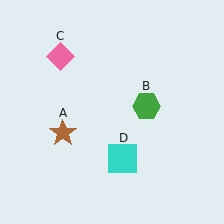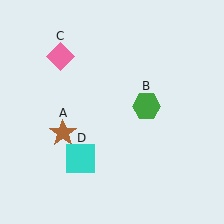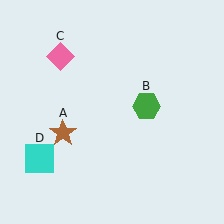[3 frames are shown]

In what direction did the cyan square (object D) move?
The cyan square (object D) moved left.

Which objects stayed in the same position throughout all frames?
Brown star (object A) and green hexagon (object B) and pink diamond (object C) remained stationary.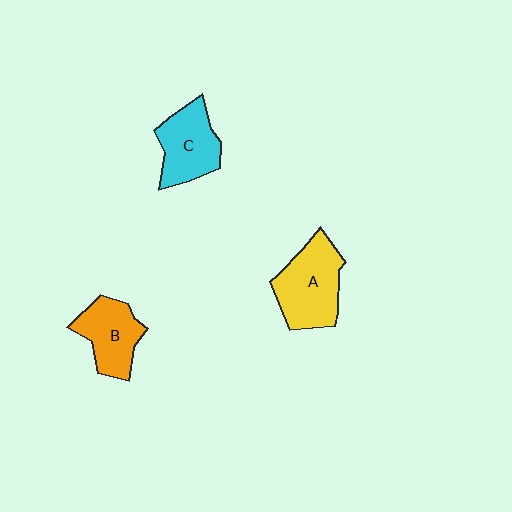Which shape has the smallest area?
Shape B (orange).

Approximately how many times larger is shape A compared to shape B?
Approximately 1.3 times.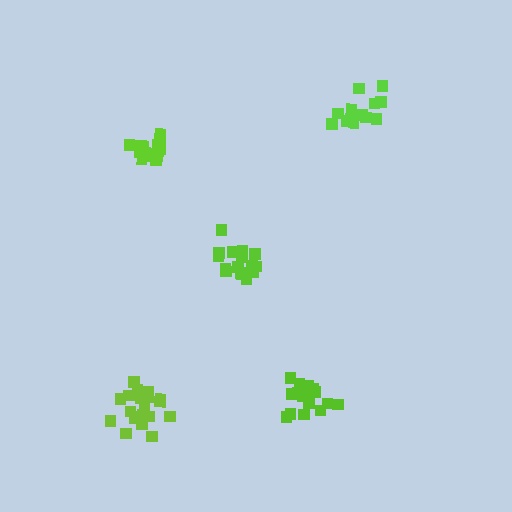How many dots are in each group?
Group 1: 18 dots, Group 2: 17 dots, Group 3: 20 dots, Group 4: 16 dots, Group 5: 14 dots (85 total).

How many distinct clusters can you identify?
There are 5 distinct clusters.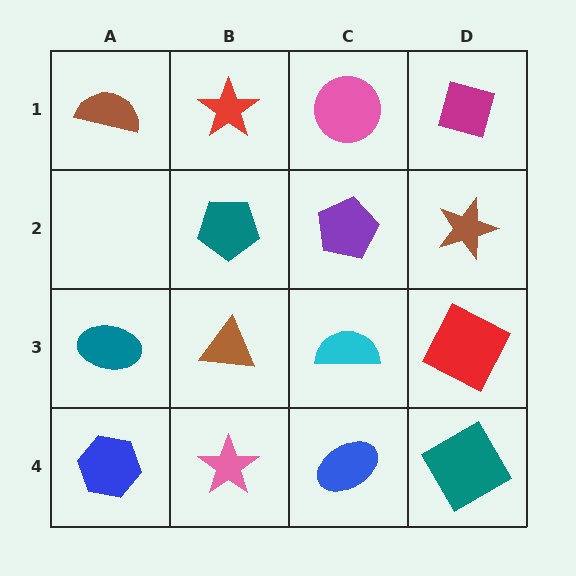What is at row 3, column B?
A brown triangle.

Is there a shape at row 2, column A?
No, that cell is empty.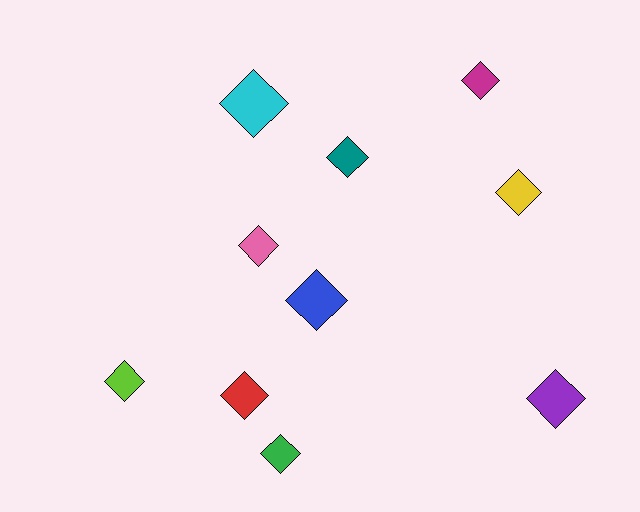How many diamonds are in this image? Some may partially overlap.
There are 10 diamonds.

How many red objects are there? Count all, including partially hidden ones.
There is 1 red object.